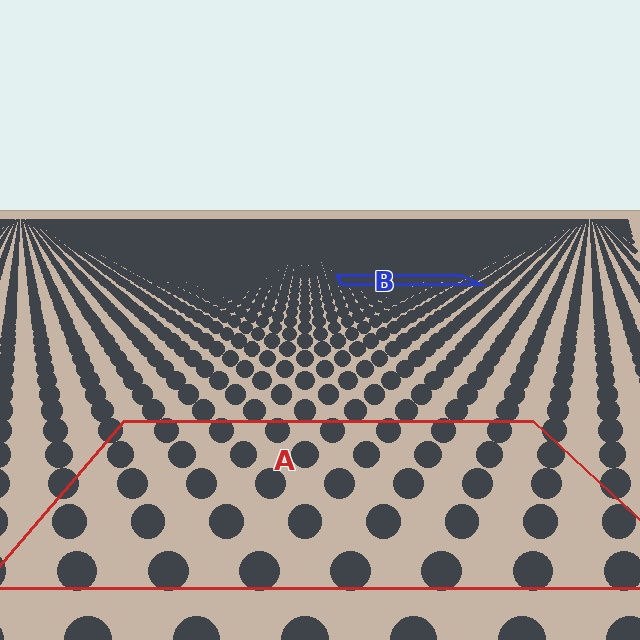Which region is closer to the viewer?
Region A is closer. The texture elements there are larger and more spread out.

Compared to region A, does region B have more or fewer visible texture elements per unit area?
Region B has more texture elements per unit area — they are packed more densely because it is farther away.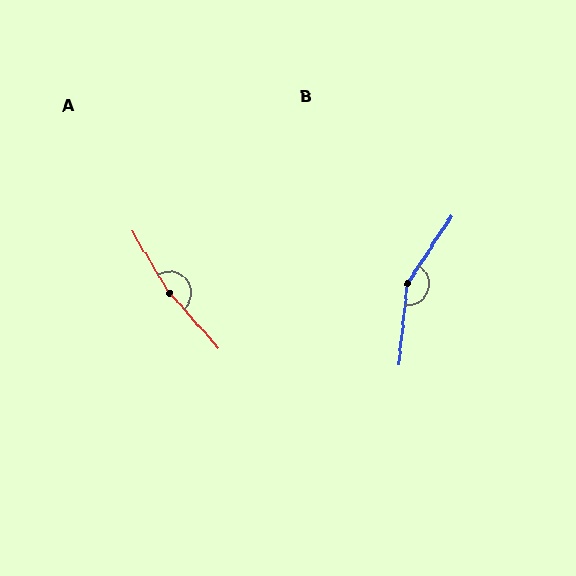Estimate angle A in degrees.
Approximately 169 degrees.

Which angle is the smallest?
B, at approximately 152 degrees.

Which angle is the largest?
A, at approximately 169 degrees.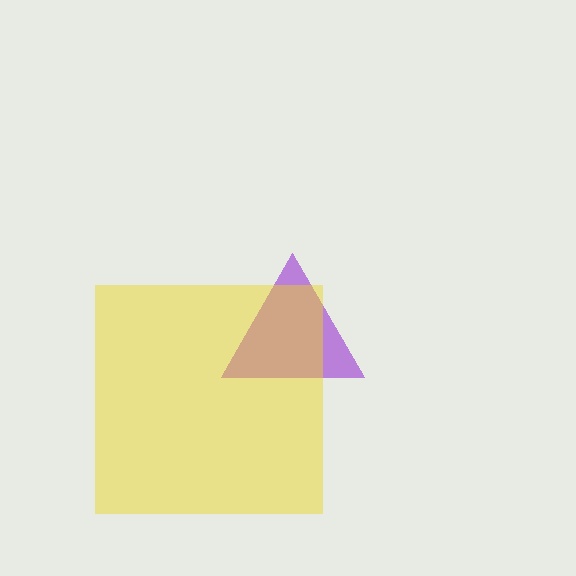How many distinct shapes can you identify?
There are 2 distinct shapes: a purple triangle, a yellow square.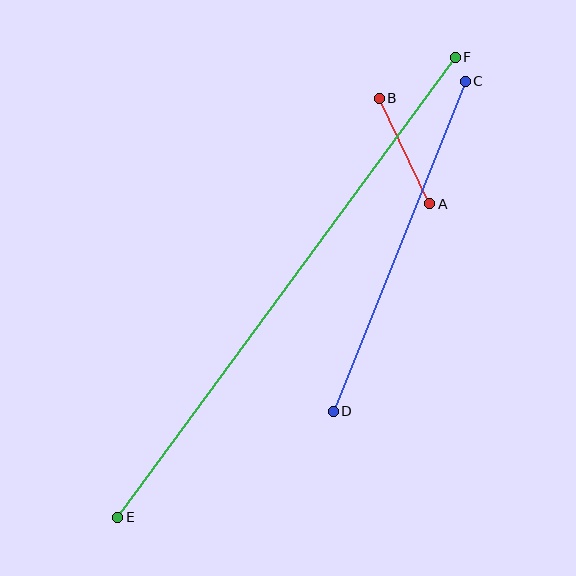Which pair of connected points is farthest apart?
Points E and F are farthest apart.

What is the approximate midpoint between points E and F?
The midpoint is at approximately (286, 287) pixels.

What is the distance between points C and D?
The distance is approximately 355 pixels.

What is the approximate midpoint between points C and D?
The midpoint is at approximately (399, 246) pixels.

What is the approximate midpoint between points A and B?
The midpoint is at approximately (405, 151) pixels.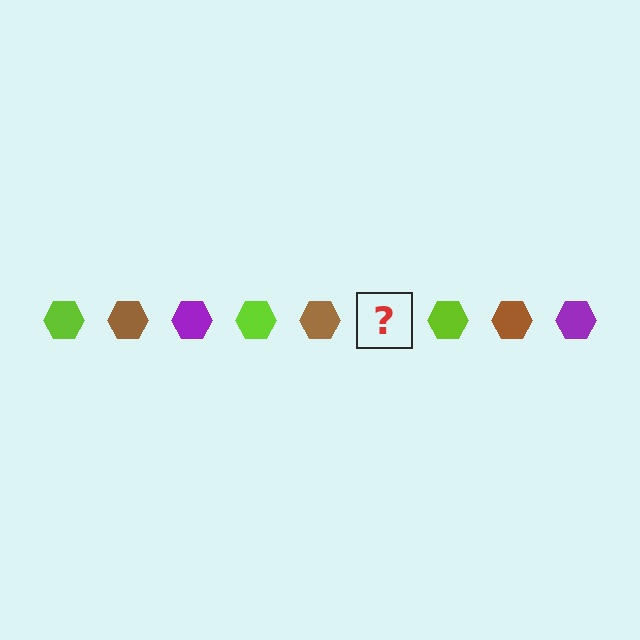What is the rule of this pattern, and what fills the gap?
The rule is that the pattern cycles through lime, brown, purple hexagons. The gap should be filled with a purple hexagon.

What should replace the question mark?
The question mark should be replaced with a purple hexagon.